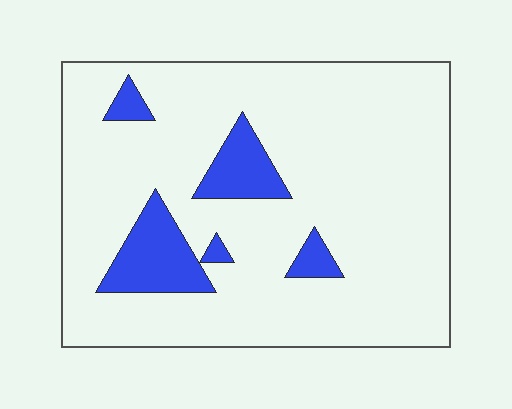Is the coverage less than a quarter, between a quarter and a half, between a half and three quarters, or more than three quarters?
Less than a quarter.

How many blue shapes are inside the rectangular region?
5.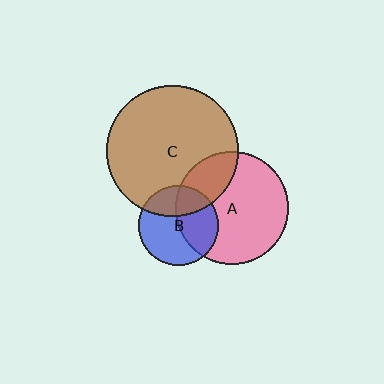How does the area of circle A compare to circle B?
Approximately 2.0 times.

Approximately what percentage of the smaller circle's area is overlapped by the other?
Approximately 25%.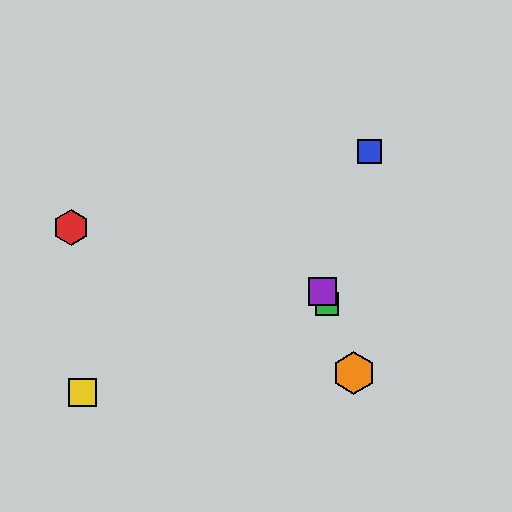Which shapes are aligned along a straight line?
The green square, the purple square, the orange hexagon are aligned along a straight line.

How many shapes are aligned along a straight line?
3 shapes (the green square, the purple square, the orange hexagon) are aligned along a straight line.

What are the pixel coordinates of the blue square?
The blue square is at (369, 152).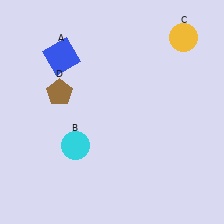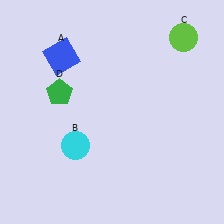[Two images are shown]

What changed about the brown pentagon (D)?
In Image 1, D is brown. In Image 2, it changed to green.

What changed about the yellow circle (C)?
In Image 1, C is yellow. In Image 2, it changed to lime.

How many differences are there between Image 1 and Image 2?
There are 2 differences between the two images.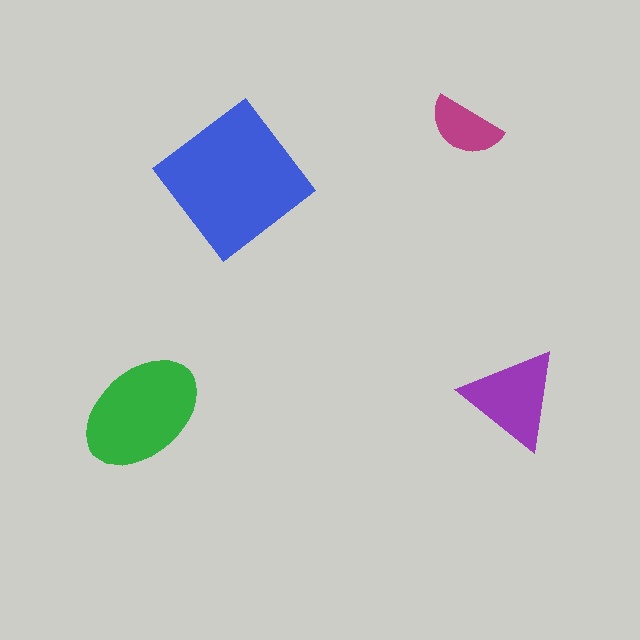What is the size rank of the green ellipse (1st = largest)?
2nd.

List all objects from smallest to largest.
The magenta semicircle, the purple triangle, the green ellipse, the blue diamond.